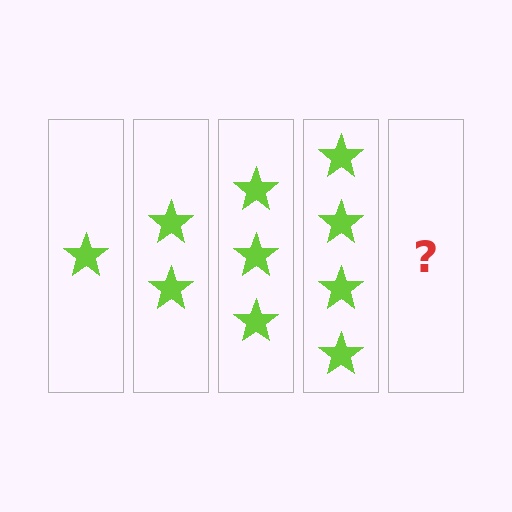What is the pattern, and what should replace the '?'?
The pattern is that each step adds one more star. The '?' should be 5 stars.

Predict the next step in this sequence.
The next step is 5 stars.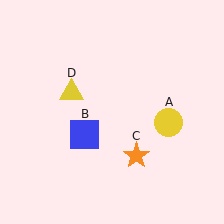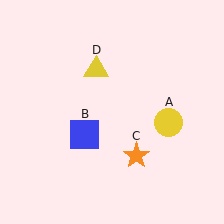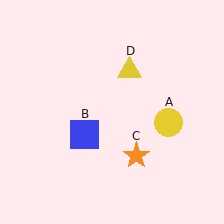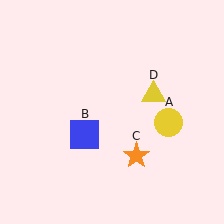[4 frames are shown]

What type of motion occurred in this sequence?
The yellow triangle (object D) rotated clockwise around the center of the scene.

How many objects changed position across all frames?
1 object changed position: yellow triangle (object D).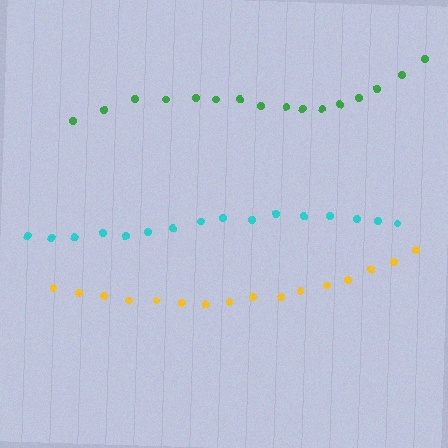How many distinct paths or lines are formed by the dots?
There are 3 distinct paths.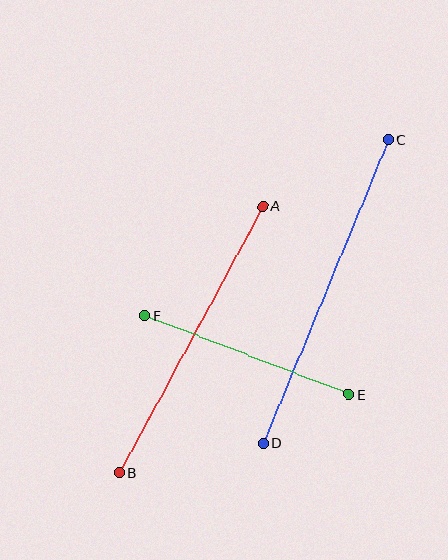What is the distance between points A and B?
The distance is approximately 303 pixels.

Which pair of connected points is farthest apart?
Points C and D are farthest apart.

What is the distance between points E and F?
The distance is approximately 218 pixels.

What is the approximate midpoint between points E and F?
The midpoint is at approximately (247, 355) pixels.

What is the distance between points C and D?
The distance is approximately 329 pixels.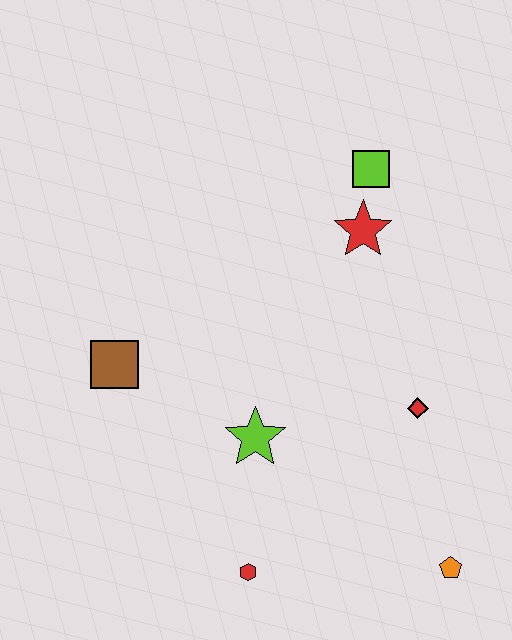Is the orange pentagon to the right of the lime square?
Yes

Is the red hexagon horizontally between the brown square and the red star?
Yes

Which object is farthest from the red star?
The red hexagon is farthest from the red star.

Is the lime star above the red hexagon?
Yes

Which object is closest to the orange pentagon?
The red diamond is closest to the orange pentagon.